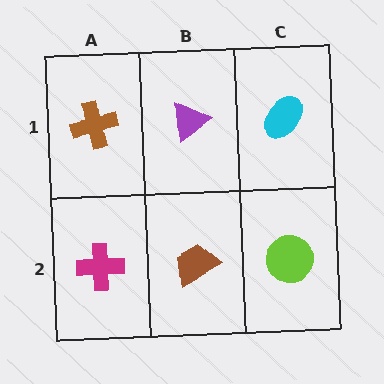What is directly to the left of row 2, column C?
A brown trapezoid.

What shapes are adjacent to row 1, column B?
A brown trapezoid (row 2, column B), a brown cross (row 1, column A), a cyan ellipse (row 1, column C).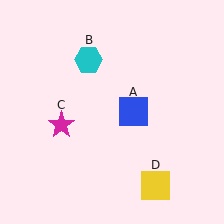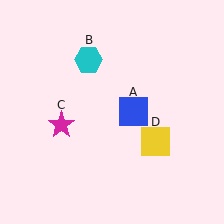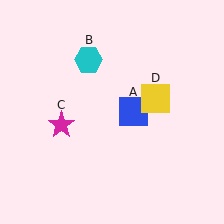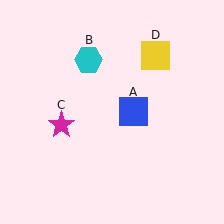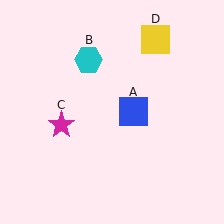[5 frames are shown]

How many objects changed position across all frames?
1 object changed position: yellow square (object D).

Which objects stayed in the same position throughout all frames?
Blue square (object A) and cyan hexagon (object B) and magenta star (object C) remained stationary.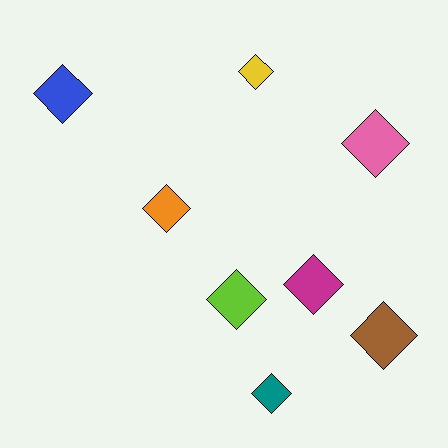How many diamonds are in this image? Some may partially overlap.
There are 8 diamonds.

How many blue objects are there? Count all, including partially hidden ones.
There is 1 blue object.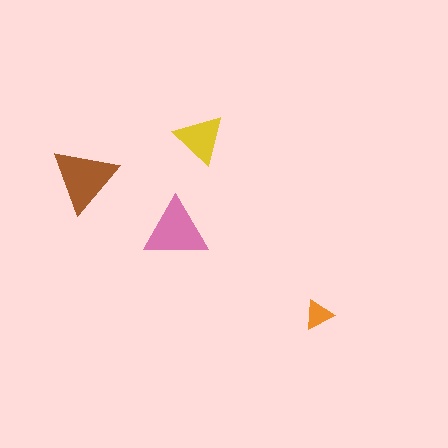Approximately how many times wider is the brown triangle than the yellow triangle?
About 1.5 times wider.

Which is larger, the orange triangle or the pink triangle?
The pink one.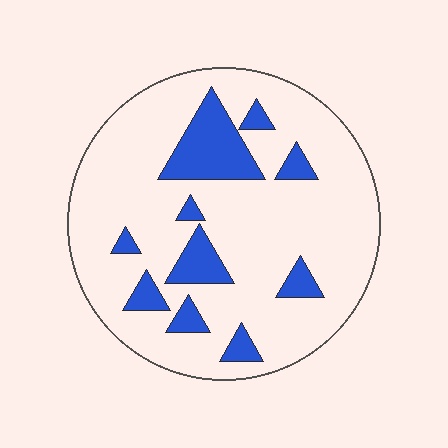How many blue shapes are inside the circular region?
10.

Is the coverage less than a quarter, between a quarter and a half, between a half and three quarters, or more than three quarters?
Less than a quarter.